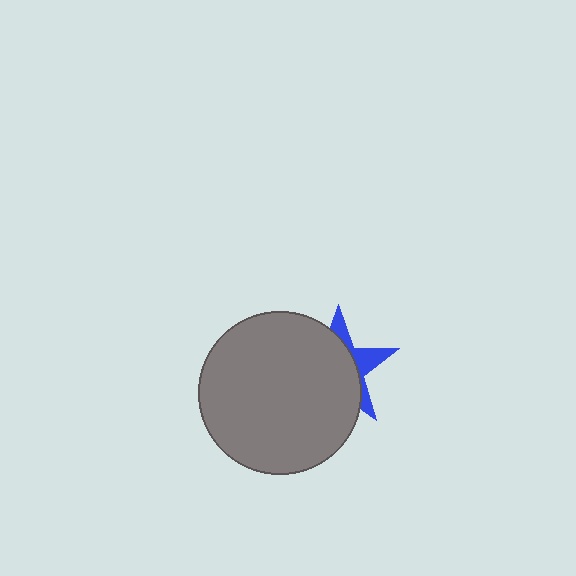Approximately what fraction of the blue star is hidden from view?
Roughly 69% of the blue star is hidden behind the gray circle.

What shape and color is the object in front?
The object in front is a gray circle.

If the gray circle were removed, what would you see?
You would see the complete blue star.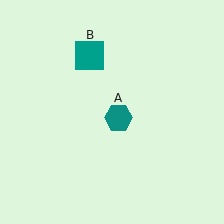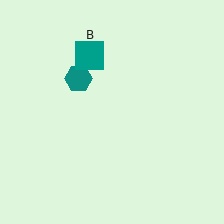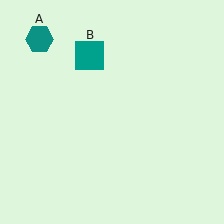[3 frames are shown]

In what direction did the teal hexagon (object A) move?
The teal hexagon (object A) moved up and to the left.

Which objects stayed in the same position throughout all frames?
Teal square (object B) remained stationary.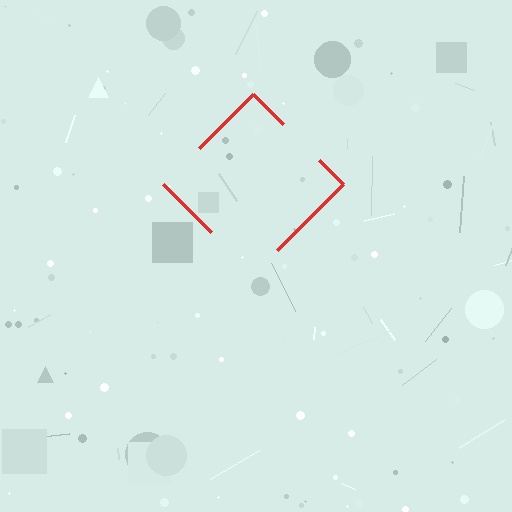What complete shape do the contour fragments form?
The contour fragments form a diamond.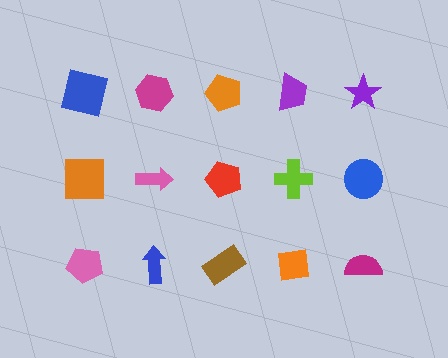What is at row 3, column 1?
A pink pentagon.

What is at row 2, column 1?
An orange square.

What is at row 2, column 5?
A blue circle.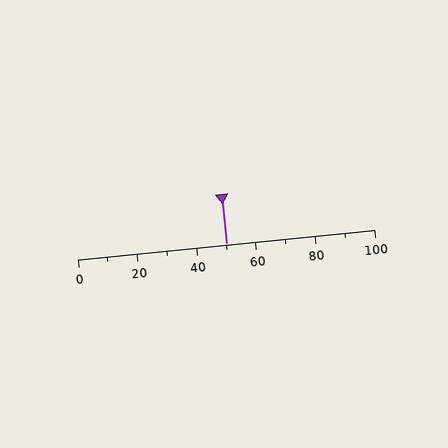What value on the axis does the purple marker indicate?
The marker indicates approximately 50.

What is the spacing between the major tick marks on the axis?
The major ticks are spaced 20 apart.